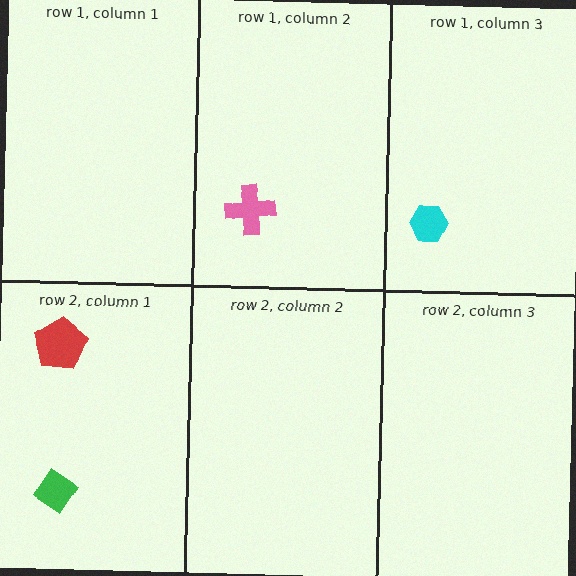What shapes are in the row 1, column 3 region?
The cyan hexagon.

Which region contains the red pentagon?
The row 2, column 1 region.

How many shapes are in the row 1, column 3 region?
1.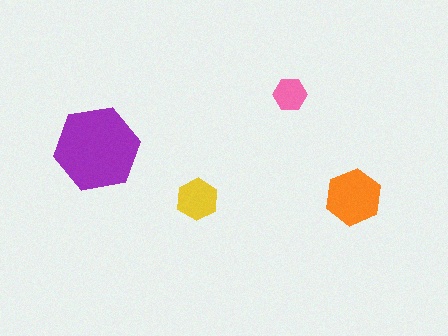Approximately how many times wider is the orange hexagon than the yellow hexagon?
About 1.5 times wider.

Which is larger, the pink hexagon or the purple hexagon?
The purple one.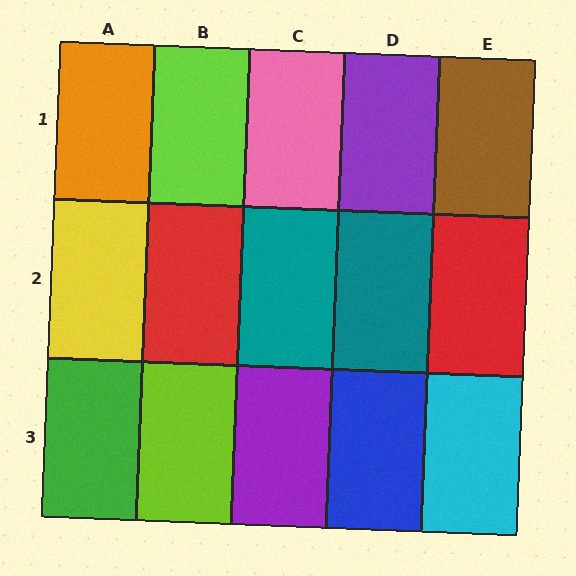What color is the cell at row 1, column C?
Pink.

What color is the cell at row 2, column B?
Red.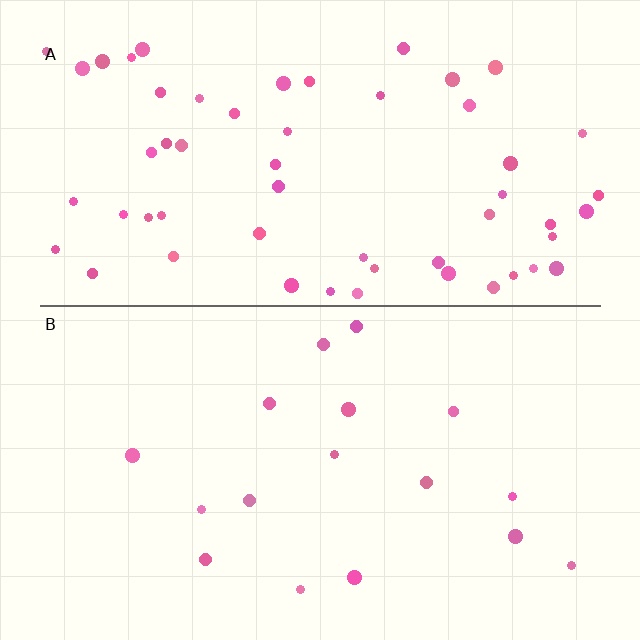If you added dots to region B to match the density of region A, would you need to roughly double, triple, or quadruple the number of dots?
Approximately triple.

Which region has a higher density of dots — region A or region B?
A (the top).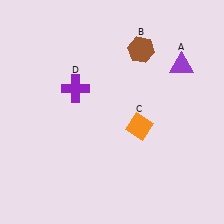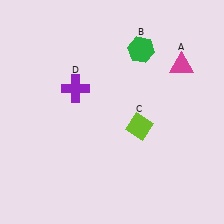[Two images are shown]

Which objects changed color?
A changed from purple to magenta. B changed from brown to green. C changed from orange to lime.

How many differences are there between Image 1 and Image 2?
There are 3 differences between the two images.